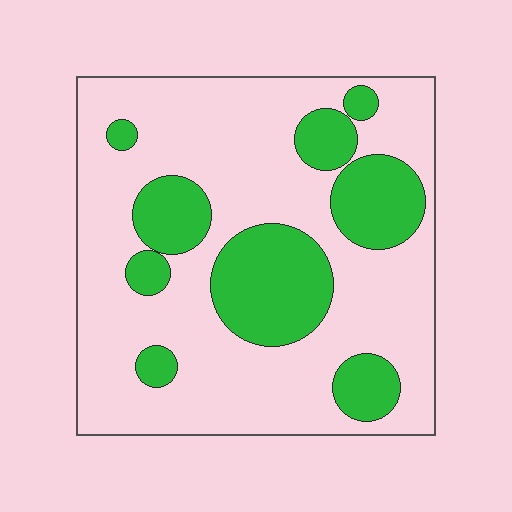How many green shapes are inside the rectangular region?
9.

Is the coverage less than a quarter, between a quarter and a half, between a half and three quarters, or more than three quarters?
Between a quarter and a half.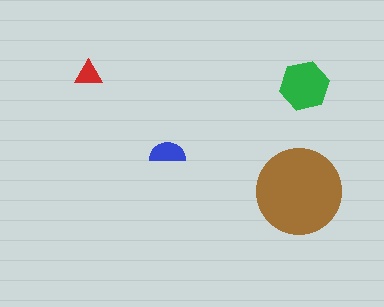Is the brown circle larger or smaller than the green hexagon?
Larger.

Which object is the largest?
The brown circle.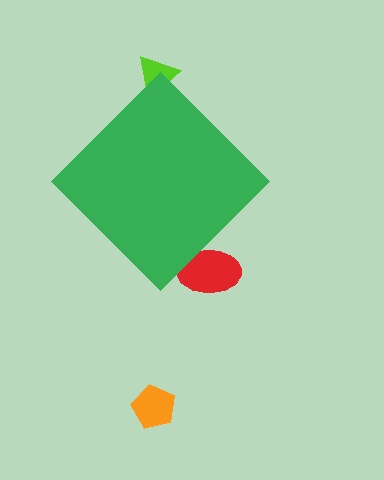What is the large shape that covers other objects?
A green diamond.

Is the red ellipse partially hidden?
Yes, the red ellipse is partially hidden behind the green diamond.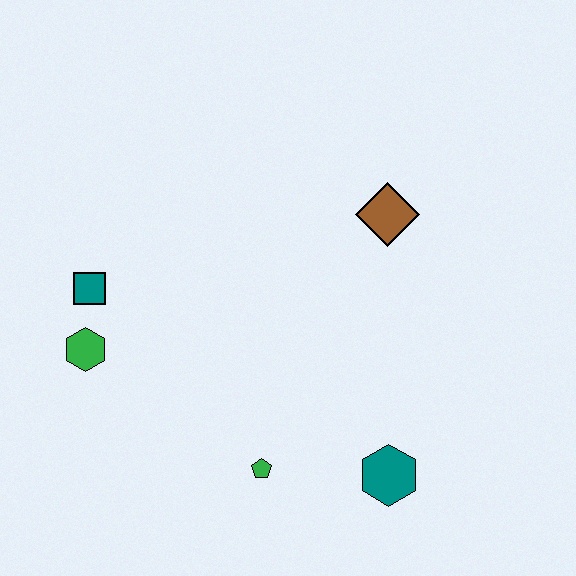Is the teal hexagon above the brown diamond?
No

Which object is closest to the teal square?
The green hexagon is closest to the teal square.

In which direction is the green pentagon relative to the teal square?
The green pentagon is below the teal square.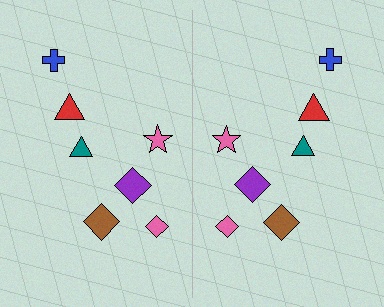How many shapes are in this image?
There are 14 shapes in this image.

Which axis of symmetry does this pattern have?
The pattern has a vertical axis of symmetry running through the center of the image.